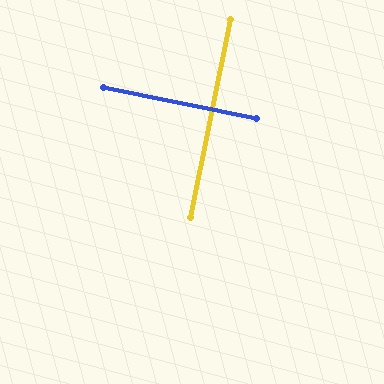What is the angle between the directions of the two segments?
Approximately 90 degrees.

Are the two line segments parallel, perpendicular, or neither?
Perpendicular — they meet at approximately 90°.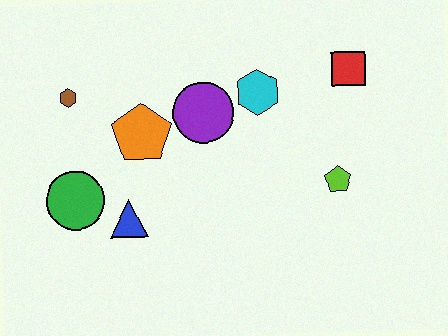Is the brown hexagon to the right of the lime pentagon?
No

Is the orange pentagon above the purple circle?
No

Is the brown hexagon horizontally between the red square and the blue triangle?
No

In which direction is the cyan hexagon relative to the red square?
The cyan hexagon is to the left of the red square.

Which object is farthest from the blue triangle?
The red square is farthest from the blue triangle.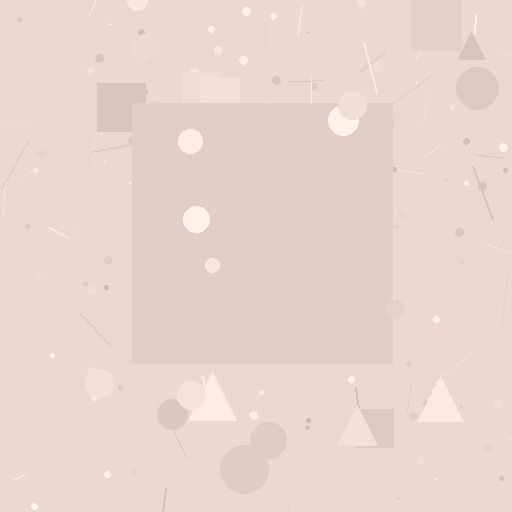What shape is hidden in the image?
A square is hidden in the image.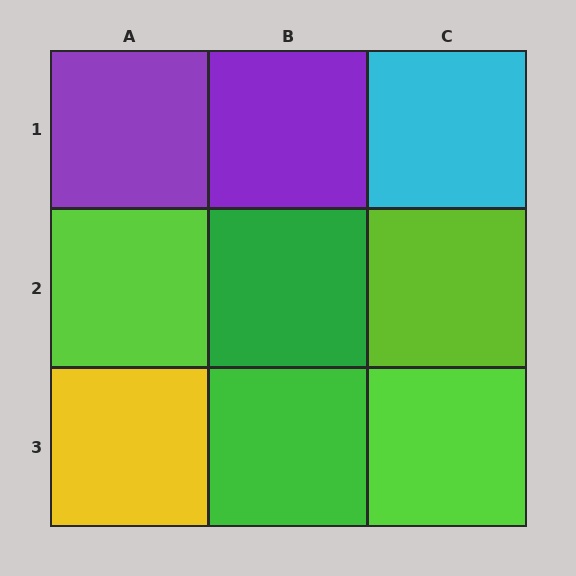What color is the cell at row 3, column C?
Lime.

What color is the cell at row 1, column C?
Cyan.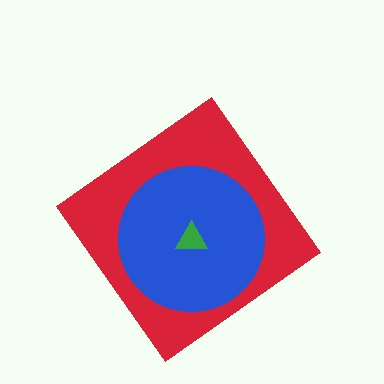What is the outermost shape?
The red diamond.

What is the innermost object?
The green triangle.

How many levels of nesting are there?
3.